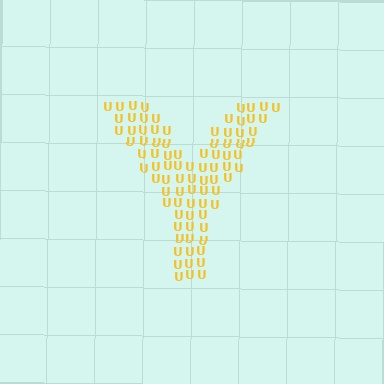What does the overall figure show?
The overall figure shows the letter Y.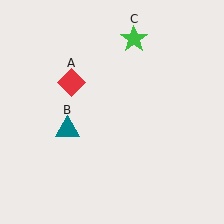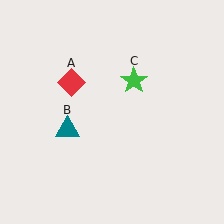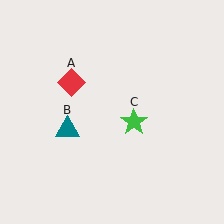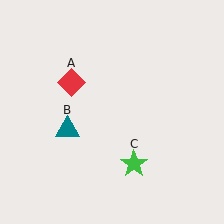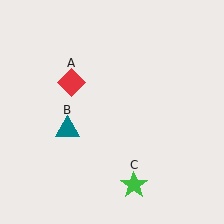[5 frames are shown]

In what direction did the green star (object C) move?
The green star (object C) moved down.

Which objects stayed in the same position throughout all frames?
Red diamond (object A) and teal triangle (object B) remained stationary.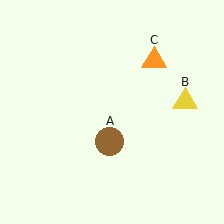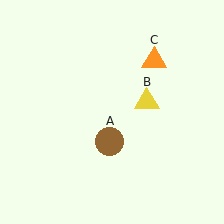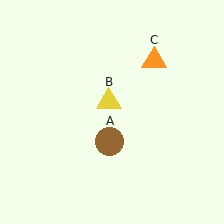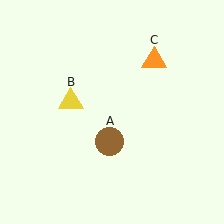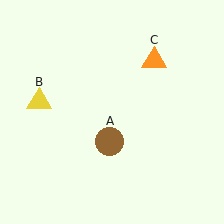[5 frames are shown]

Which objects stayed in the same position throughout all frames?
Brown circle (object A) and orange triangle (object C) remained stationary.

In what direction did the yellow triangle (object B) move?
The yellow triangle (object B) moved left.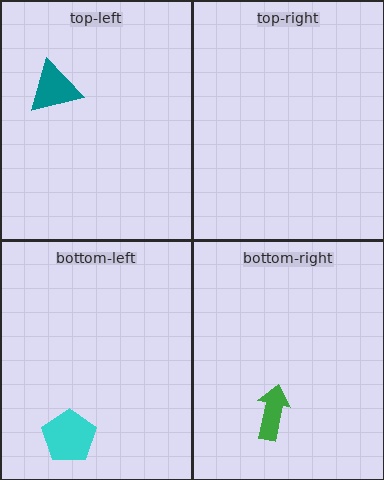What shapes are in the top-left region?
The teal triangle.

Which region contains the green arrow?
The bottom-right region.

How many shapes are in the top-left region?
1.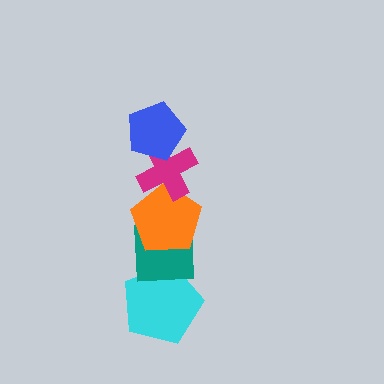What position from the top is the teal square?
The teal square is 4th from the top.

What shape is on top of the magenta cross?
The blue pentagon is on top of the magenta cross.